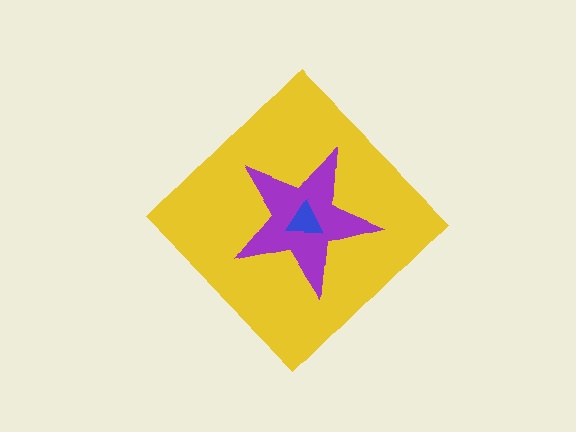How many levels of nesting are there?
3.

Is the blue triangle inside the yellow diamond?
Yes.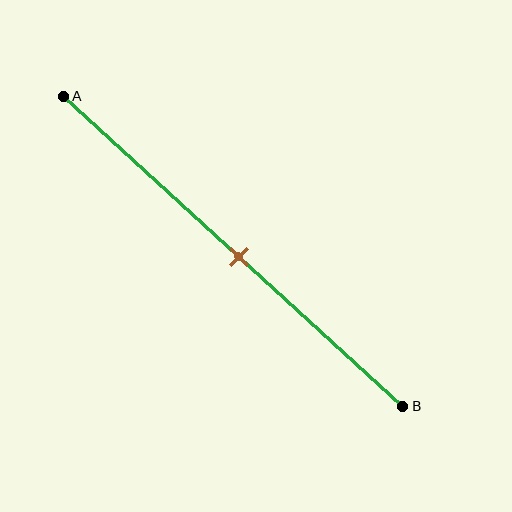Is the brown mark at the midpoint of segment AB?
Yes, the mark is approximately at the midpoint.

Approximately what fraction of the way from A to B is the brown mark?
The brown mark is approximately 50% of the way from A to B.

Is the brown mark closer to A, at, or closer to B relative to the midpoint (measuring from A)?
The brown mark is approximately at the midpoint of segment AB.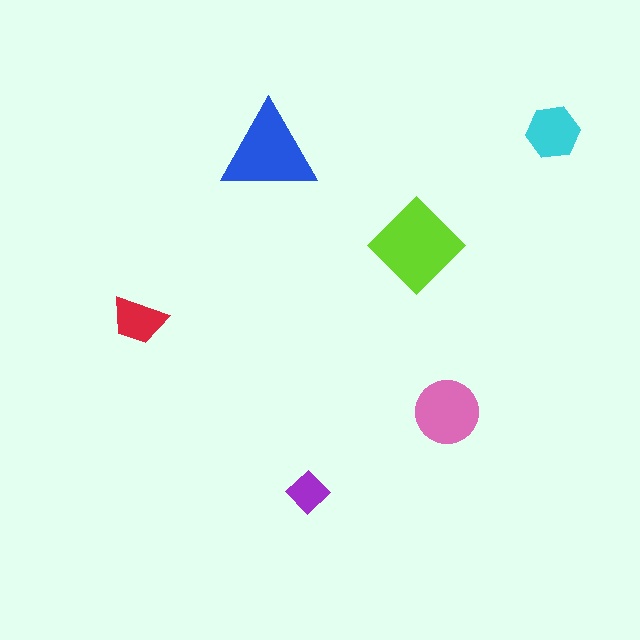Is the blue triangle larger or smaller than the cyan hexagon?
Larger.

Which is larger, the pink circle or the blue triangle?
The blue triangle.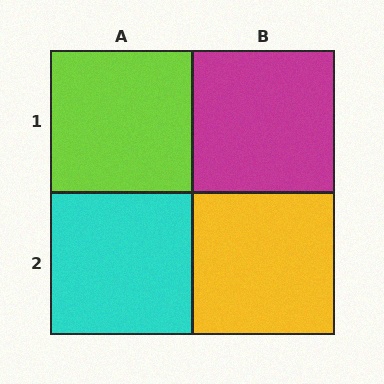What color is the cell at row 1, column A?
Lime.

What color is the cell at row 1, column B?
Magenta.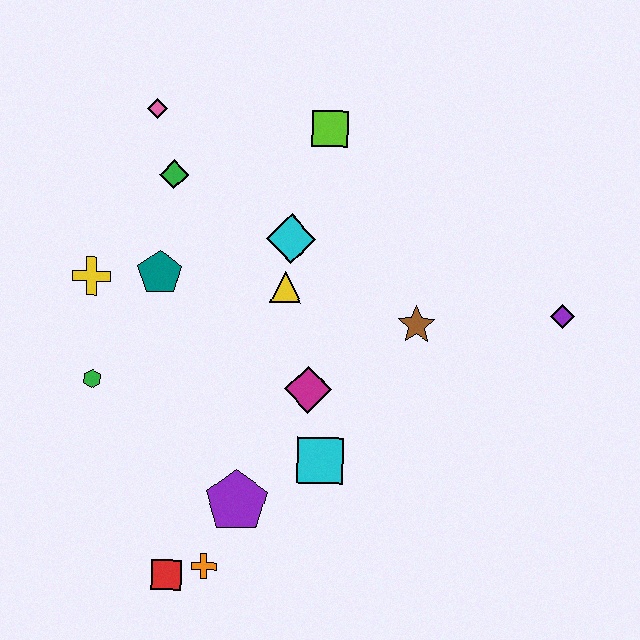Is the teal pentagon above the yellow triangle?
Yes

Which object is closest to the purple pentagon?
The orange cross is closest to the purple pentagon.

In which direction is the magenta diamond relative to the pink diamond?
The magenta diamond is below the pink diamond.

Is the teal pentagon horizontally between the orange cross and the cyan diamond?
No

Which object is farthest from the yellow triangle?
The red square is farthest from the yellow triangle.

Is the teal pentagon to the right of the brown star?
No